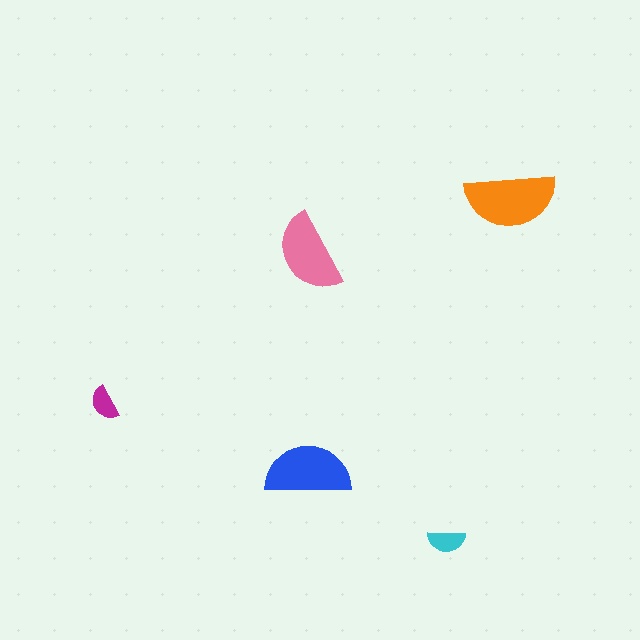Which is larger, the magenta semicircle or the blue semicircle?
The blue one.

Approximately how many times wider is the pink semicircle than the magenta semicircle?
About 2.5 times wider.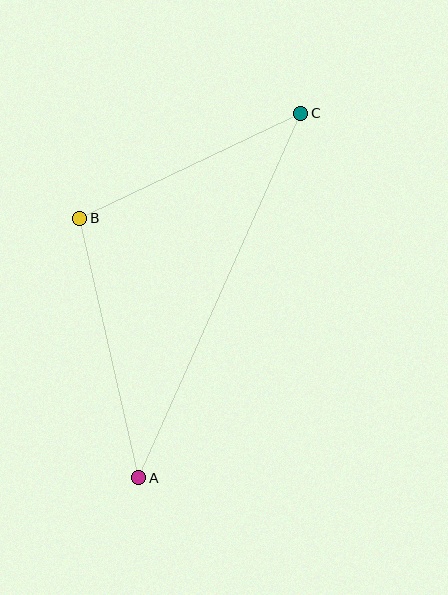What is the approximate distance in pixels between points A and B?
The distance between A and B is approximately 266 pixels.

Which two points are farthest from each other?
Points A and C are farthest from each other.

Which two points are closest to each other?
Points B and C are closest to each other.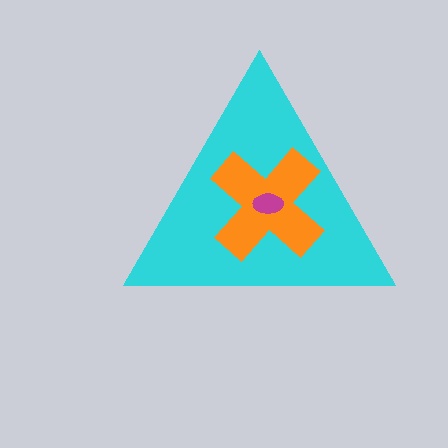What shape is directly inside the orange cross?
The magenta ellipse.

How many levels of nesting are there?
3.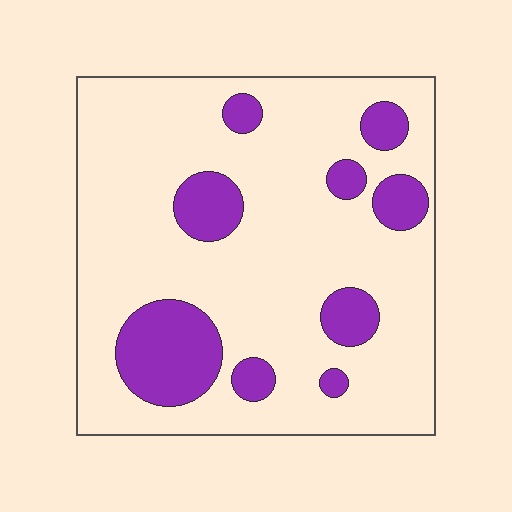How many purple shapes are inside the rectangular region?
9.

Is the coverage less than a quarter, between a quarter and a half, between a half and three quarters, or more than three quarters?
Less than a quarter.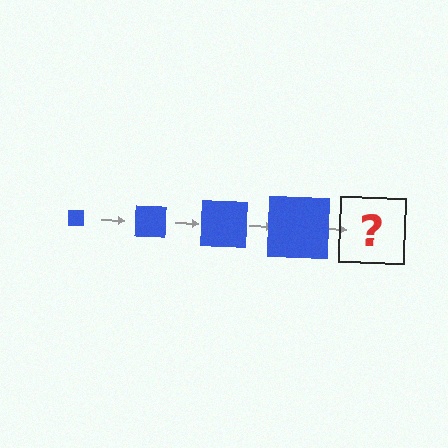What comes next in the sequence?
The next element should be a blue square, larger than the previous one.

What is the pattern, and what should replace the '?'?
The pattern is that the square gets progressively larger each step. The '?' should be a blue square, larger than the previous one.